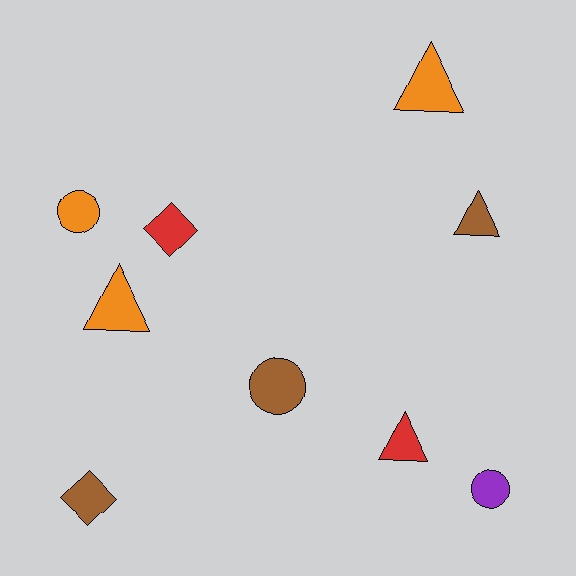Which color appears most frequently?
Brown, with 3 objects.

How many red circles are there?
There are no red circles.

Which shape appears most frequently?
Triangle, with 4 objects.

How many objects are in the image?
There are 9 objects.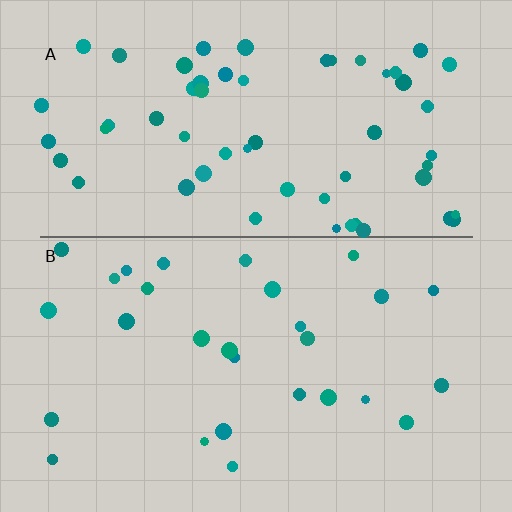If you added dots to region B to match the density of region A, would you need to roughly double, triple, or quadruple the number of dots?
Approximately double.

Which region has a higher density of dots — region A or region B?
A (the top).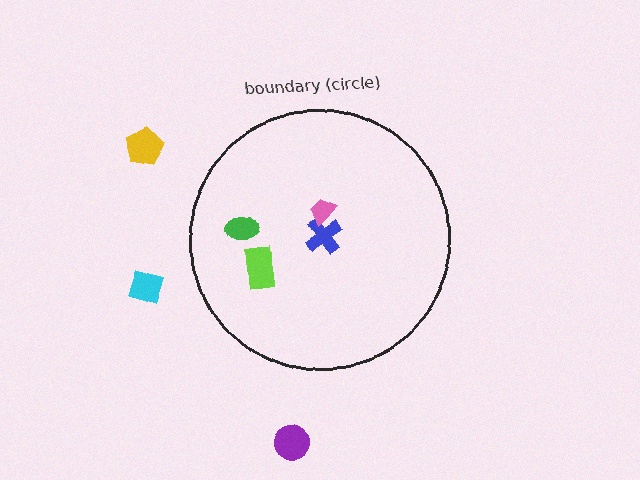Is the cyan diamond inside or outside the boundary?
Outside.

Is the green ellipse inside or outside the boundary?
Inside.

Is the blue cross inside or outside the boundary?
Inside.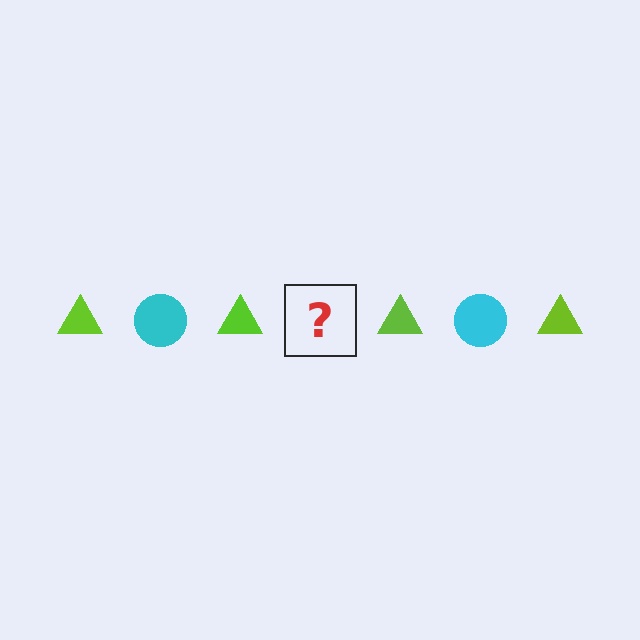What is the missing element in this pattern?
The missing element is a cyan circle.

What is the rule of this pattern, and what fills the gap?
The rule is that the pattern alternates between lime triangle and cyan circle. The gap should be filled with a cyan circle.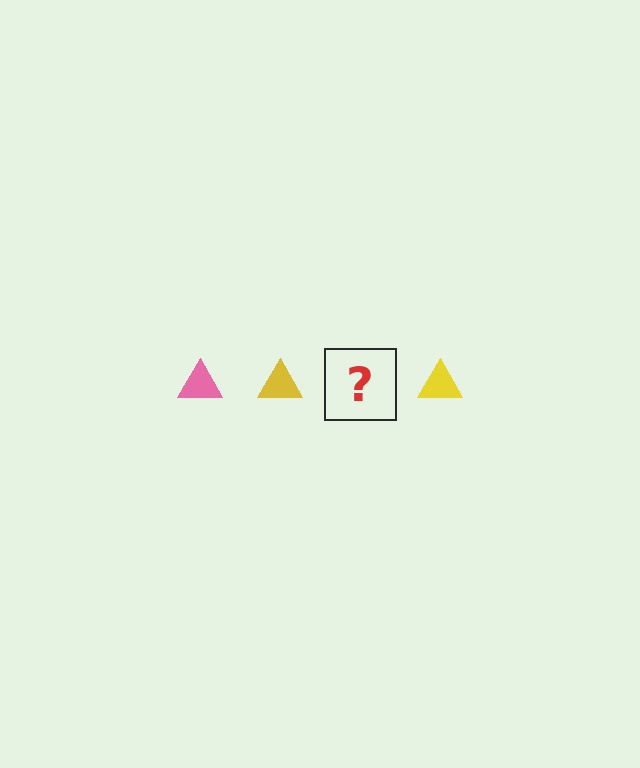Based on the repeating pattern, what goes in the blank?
The blank should be a pink triangle.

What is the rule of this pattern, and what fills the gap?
The rule is that the pattern cycles through pink, yellow triangles. The gap should be filled with a pink triangle.